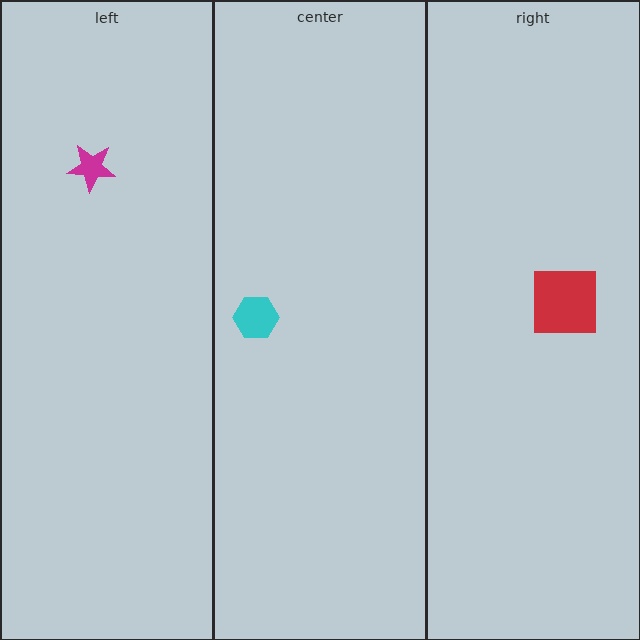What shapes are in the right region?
The red square.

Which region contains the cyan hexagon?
The center region.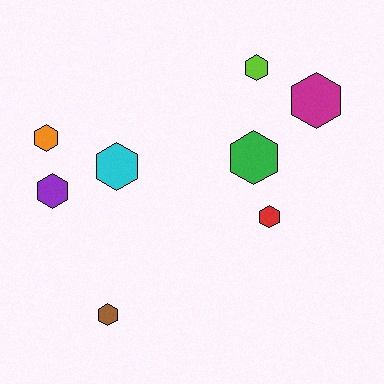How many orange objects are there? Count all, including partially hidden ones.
There is 1 orange object.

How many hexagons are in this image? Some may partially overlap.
There are 8 hexagons.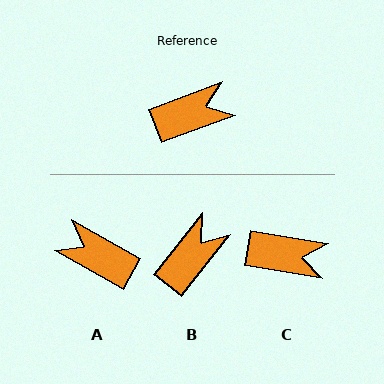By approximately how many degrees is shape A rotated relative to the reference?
Approximately 130 degrees counter-clockwise.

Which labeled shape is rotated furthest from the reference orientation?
A, about 130 degrees away.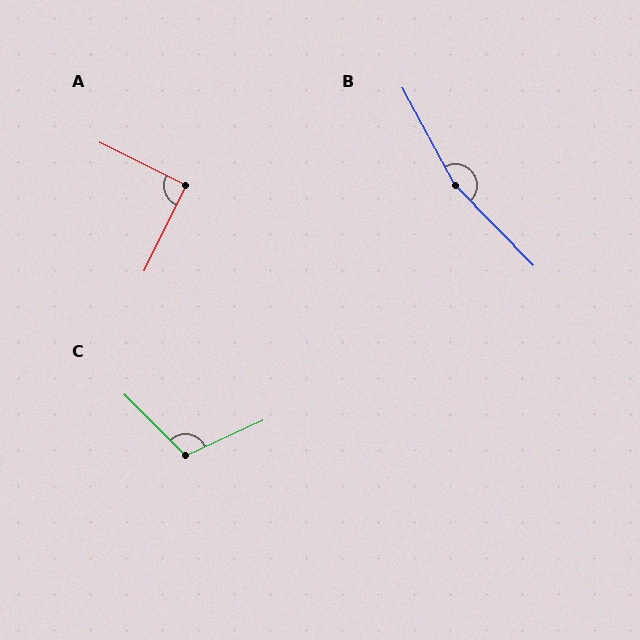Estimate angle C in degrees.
Approximately 111 degrees.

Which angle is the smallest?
A, at approximately 91 degrees.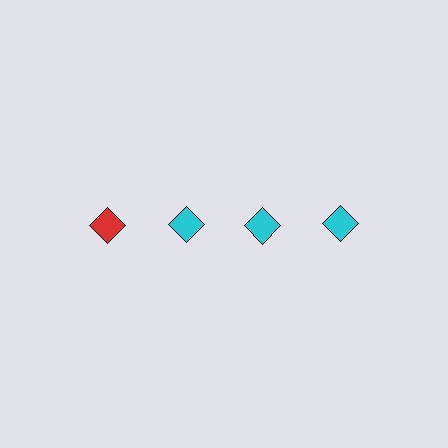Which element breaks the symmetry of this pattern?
The red diamond in the top row, leftmost column breaks the symmetry. All other shapes are cyan diamonds.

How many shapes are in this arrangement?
There are 4 shapes arranged in a grid pattern.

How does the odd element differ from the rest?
It has a different color: red instead of cyan.